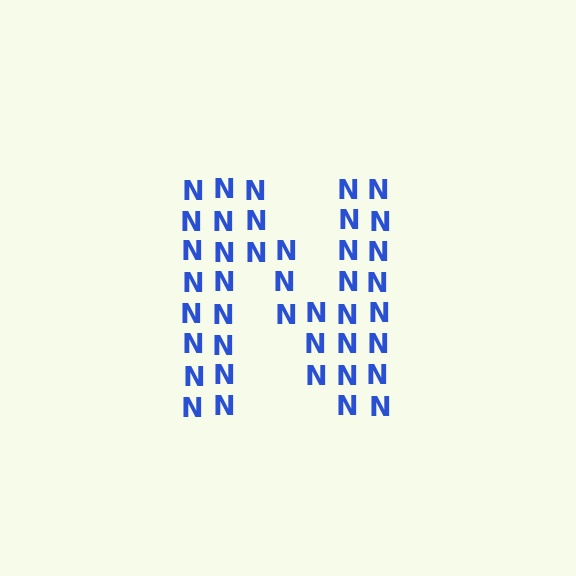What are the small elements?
The small elements are letter N's.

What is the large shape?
The large shape is the letter N.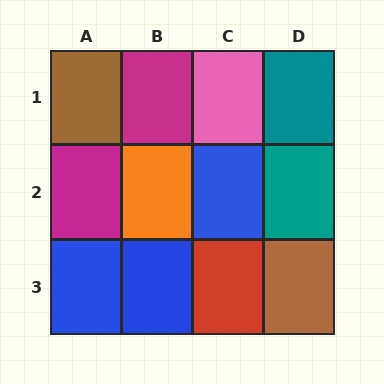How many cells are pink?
1 cell is pink.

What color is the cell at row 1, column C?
Pink.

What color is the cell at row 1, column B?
Magenta.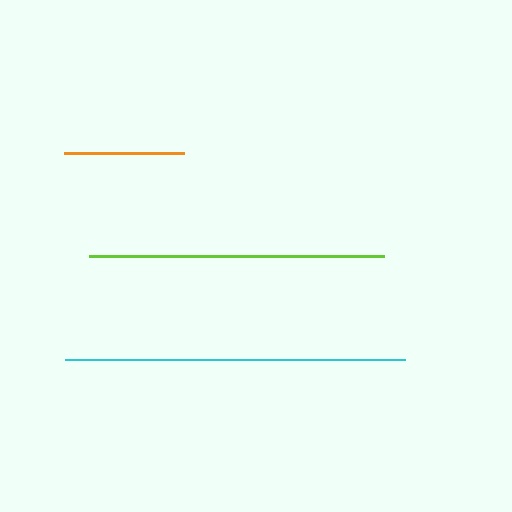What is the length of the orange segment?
The orange segment is approximately 121 pixels long.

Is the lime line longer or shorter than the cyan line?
The cyan line is longer than the lime line.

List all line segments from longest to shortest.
From longest to shortest: cyan, lime, orange.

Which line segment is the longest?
The cyan line is the longest at approximately 340 pixels.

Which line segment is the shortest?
The orange line is the shortest at approximately 121 pixels.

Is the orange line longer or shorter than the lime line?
The lime line is longer than the orange line.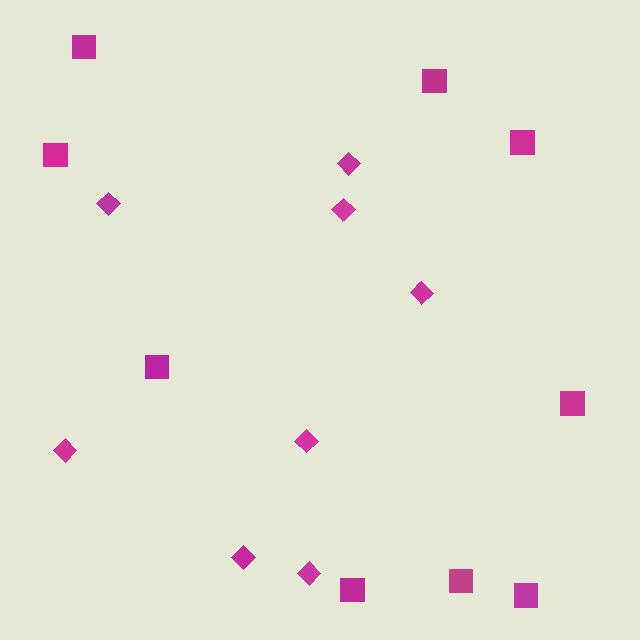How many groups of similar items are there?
There are 2 groups: one group of squares (9) and one group of diamonds (8).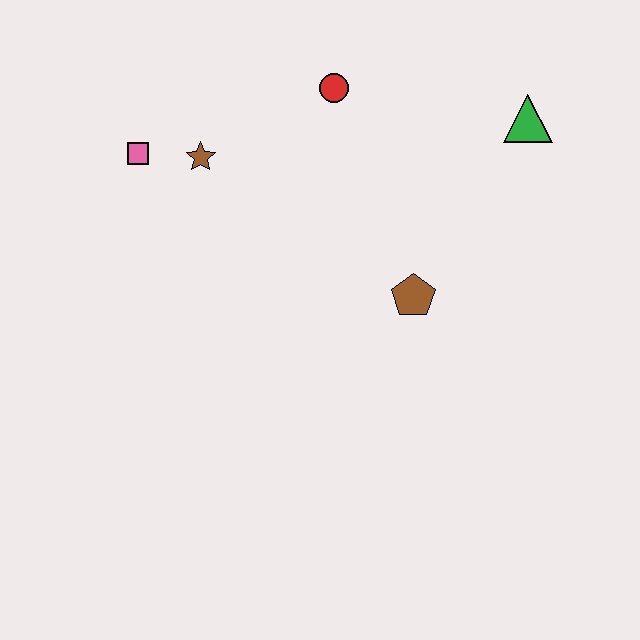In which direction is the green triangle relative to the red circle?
The green triangle is to the right of the red circle.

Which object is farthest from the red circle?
The brown pentagon is farthest from the red circle.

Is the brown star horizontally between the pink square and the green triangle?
Yes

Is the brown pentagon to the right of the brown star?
Yes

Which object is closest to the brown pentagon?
The green triangle is closest to the brown pentagon.